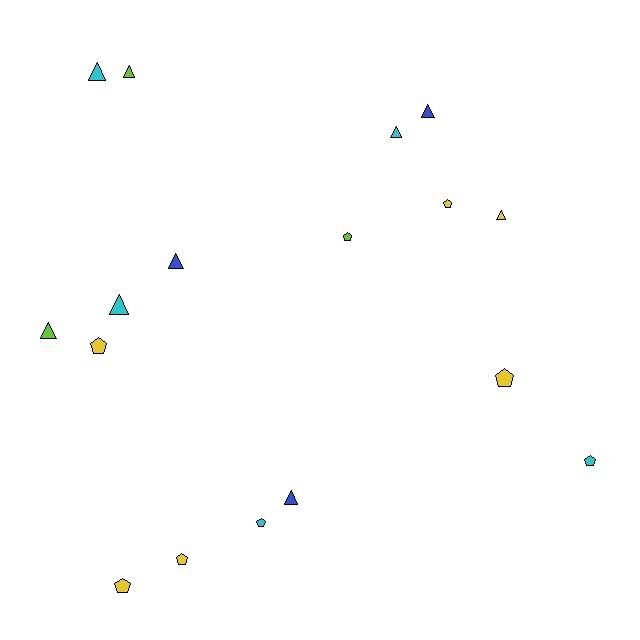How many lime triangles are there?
There are 2 lime triangles.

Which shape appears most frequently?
Triangle, with 9 objects.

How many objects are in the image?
There are 17 objects.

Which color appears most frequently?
Yellow, with 6 objects.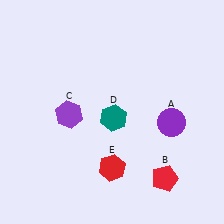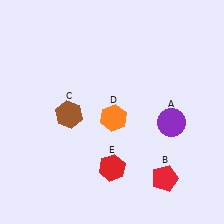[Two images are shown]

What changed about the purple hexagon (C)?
In Image 1, C is purple. In Image 2, it changed to brown.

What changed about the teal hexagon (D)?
In Image 1, D is teal. In Image 2, it changed to orange.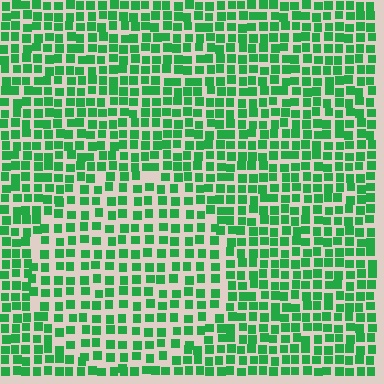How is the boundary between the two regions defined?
The boundary is defined by a change in element density (approximately 1.5x ratio). All elements are the same color, size, and shape.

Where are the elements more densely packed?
The elements are more densely packed outside the circle boundary.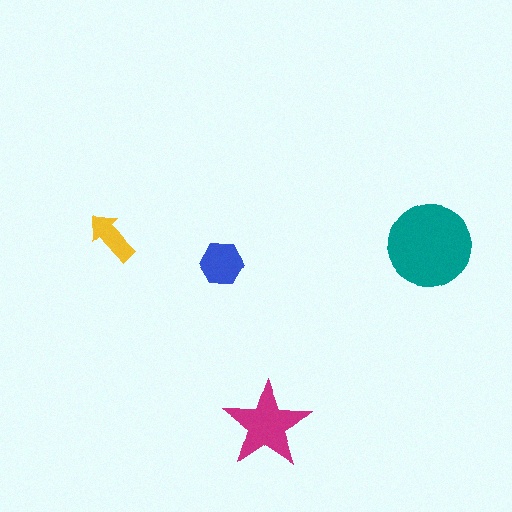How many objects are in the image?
There are 4 objects in the image.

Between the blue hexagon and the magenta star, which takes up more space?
The magenta star.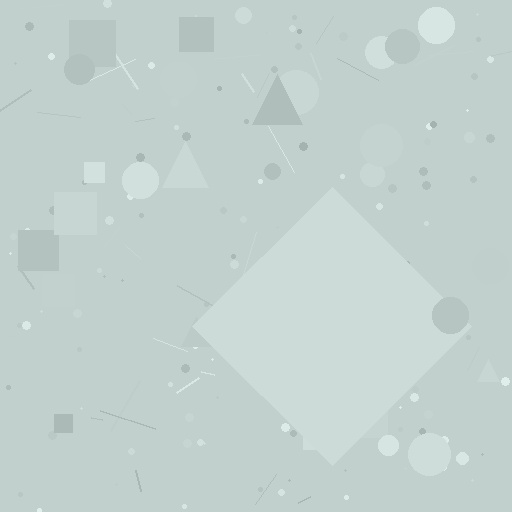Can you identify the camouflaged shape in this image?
The camouflaged shape is a diamond.